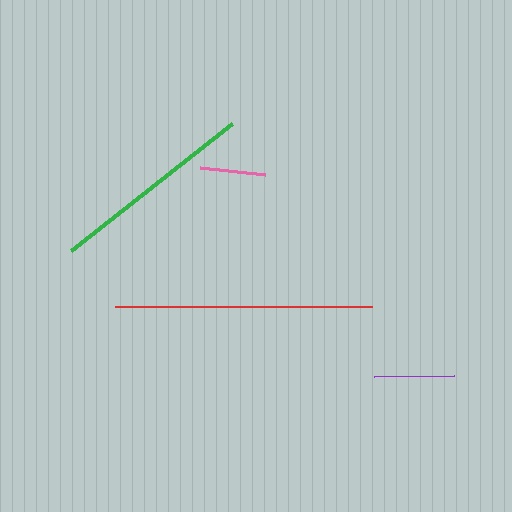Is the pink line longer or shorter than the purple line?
The purple line is longer than the pink line.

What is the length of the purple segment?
The purple segment is approximately 80 pixels long.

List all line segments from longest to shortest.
From longest to shortest: red, green, purple, pink.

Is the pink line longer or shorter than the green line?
The green line is longer than the pink line.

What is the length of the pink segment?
The pink segment is approximately 65 pixels long.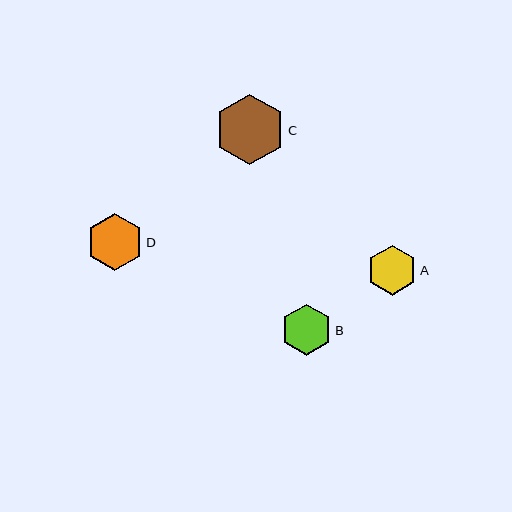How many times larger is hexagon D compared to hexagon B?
Hexagon D is approximately 1.1 times the size of hexagon B.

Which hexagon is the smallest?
Hexagon A is the smallest with a size of approximately 50 pixels.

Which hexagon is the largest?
Hexagon C is the largest with a size of approximately 70 pixels.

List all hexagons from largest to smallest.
From largest to smallest: C, D, B, A.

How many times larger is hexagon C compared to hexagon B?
Hexagon C is approximately 1.4 times the size of hexagon B.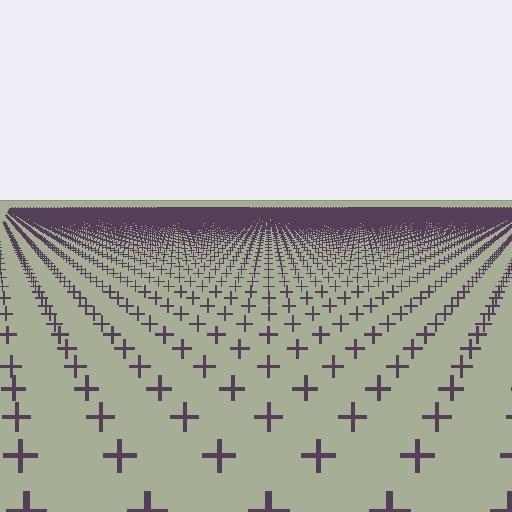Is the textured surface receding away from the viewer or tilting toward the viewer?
The surface is receding away from the viewer. Texture elements get smaller and denser toward the top.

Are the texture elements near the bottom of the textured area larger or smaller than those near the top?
Larger. Near the bottom, elements are closer to the viewer and appear at a bigger on-screen size.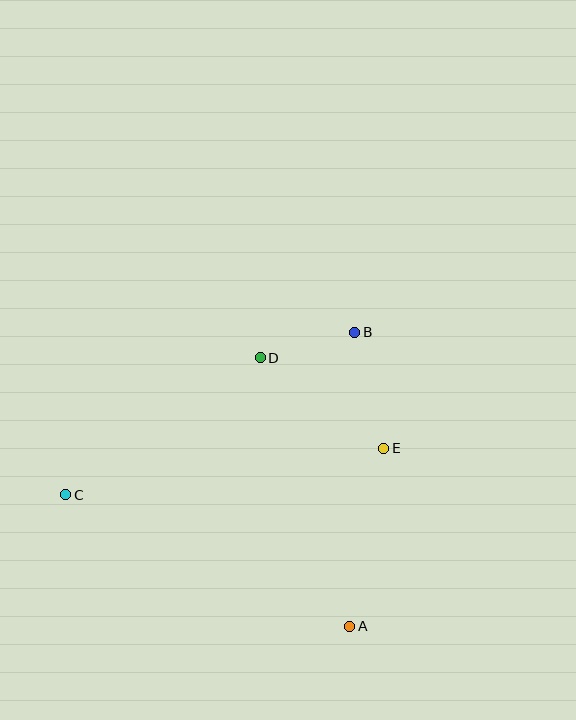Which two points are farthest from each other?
Points B and C are farthest from each other.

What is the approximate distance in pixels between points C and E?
The distance between C and E is approximately 321 pixels.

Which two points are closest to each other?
Points B and D are closest to each other.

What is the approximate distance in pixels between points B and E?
The distance between B and E is approximately 120 pixels.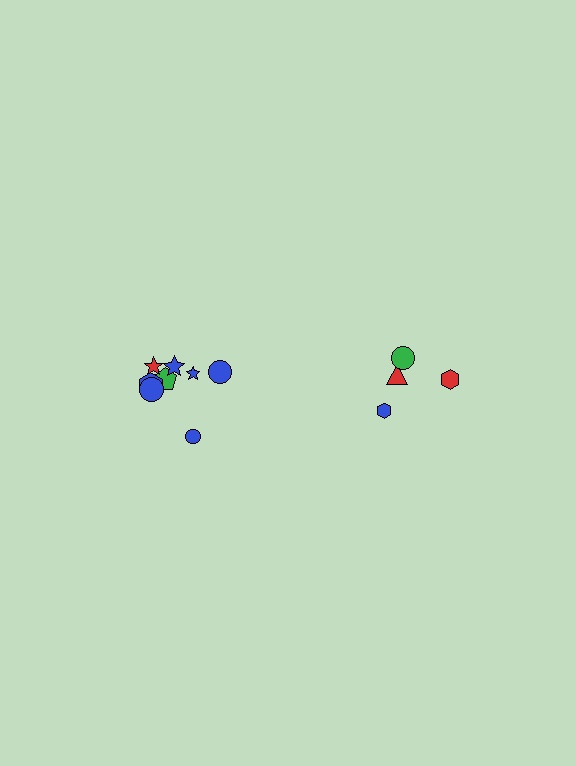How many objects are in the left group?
There are 8 objects.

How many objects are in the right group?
There are 4 objects.